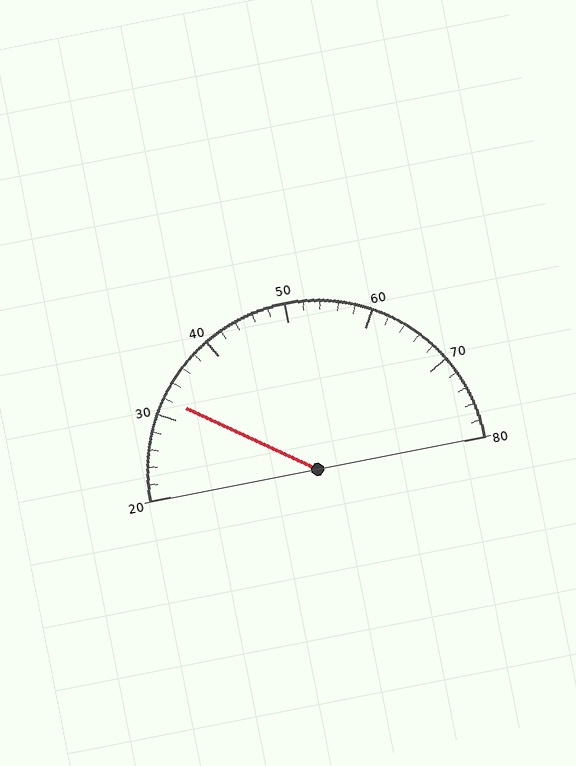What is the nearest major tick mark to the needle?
The nearest major tick mark is 30.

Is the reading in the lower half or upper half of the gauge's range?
The reading is in the lower half of the range (20 to 80).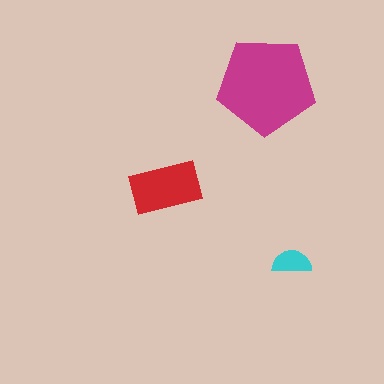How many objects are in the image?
There are 3 objects in the image.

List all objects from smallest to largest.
The cyan semicircle, the red rectangle, the magenta pentagon.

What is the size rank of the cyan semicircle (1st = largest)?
3rd.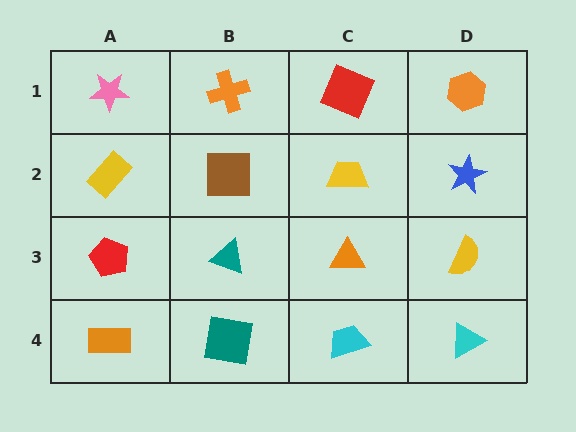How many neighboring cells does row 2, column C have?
4.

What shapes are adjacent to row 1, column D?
A blue star (row 2, column D), a red square (row 1, column C).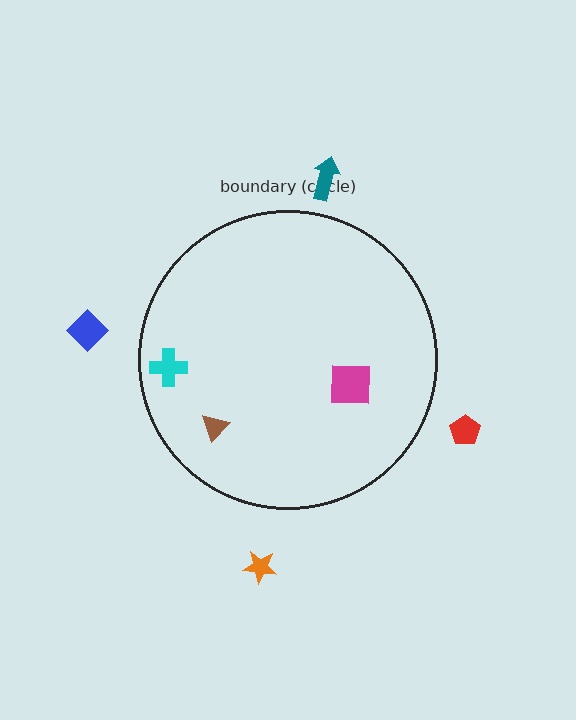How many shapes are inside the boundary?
3 inside, 4 outside.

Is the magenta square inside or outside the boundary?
Inside.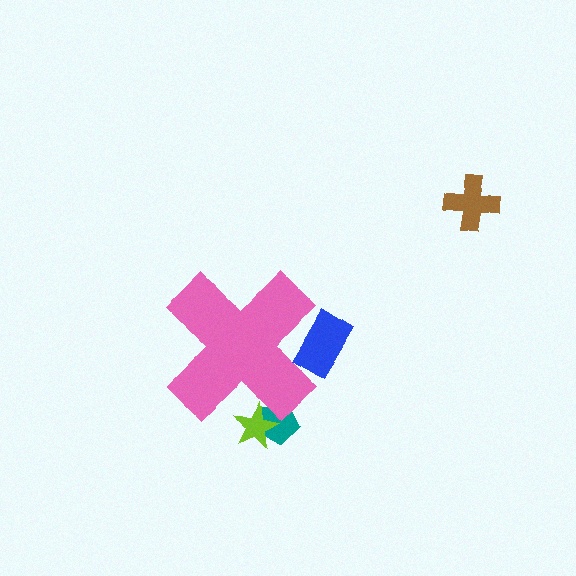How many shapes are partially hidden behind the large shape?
3 shapes are partially hidden.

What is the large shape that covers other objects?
A pink cross.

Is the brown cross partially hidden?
No, the brown cross is fully visible.